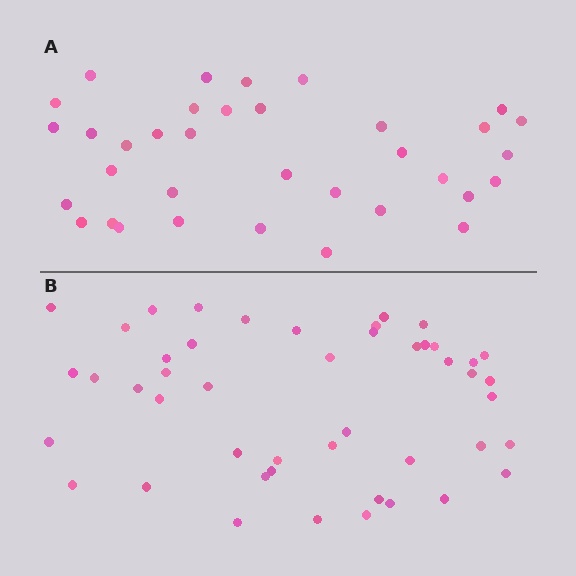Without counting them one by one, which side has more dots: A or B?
Region B (the bottom region) has more dots.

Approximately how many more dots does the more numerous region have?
Region B has roughly 12 or so more dots than region A.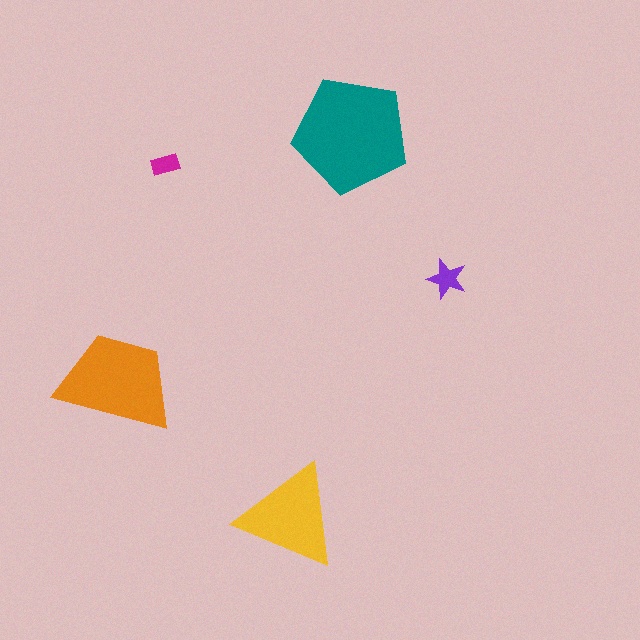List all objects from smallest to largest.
The magenta rectangle, the purple star, the yellow triangle, the orange trapezoid, the teal pentagon.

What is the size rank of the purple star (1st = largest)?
4th.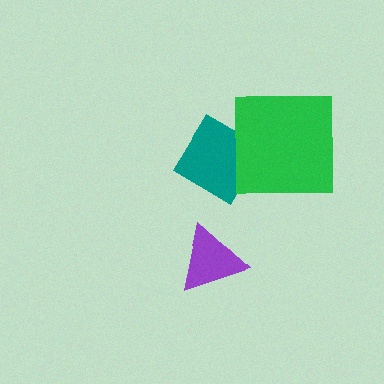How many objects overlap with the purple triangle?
0 objects overlap with the purple triangle.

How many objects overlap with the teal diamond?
1 object overlaps with the teal diamond.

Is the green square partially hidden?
No, no other shape covers it.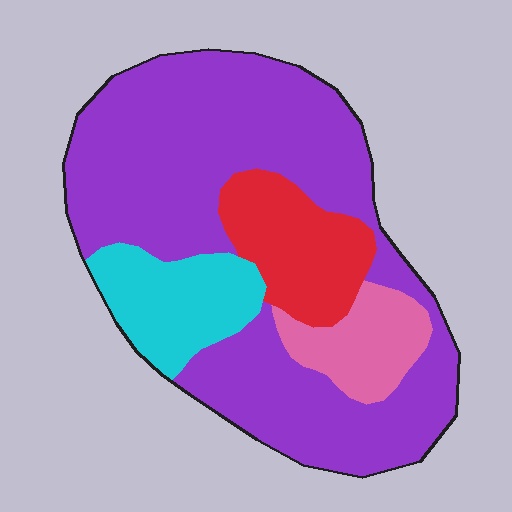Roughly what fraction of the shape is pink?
Pink takes up less than a sixth of the shape.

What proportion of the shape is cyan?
Cyan covers around 15% of the shape.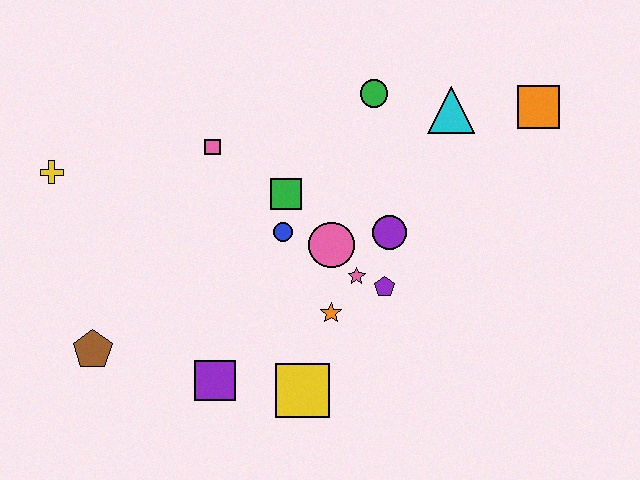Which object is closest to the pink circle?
The pink star is closest to the pink circle.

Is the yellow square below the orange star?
Yes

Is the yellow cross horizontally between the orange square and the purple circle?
No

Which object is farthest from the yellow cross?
The orange square is farthest from the yellow cross.